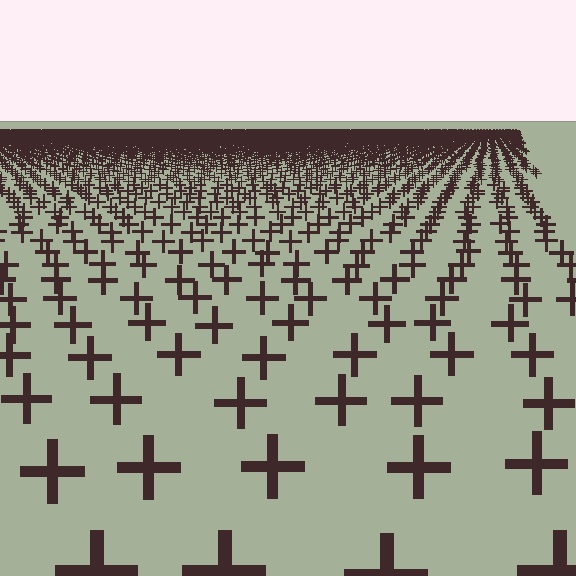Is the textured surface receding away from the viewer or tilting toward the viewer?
The surface is receding away from the viewer. Texture elements get smaller and denser toward the top.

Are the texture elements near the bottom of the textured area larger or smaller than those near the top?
Larger. Near the bottom, elements are closer to the viewer and appear at a bigger on-screen size.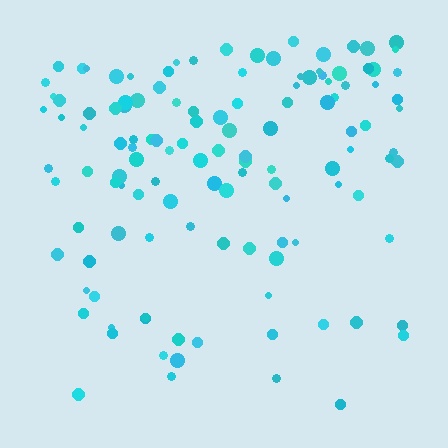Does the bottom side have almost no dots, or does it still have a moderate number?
Still a moderate number, just noticeably fewer than the top.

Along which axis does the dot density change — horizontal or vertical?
Vertical.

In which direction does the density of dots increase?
From bottom to top, with the top side densest.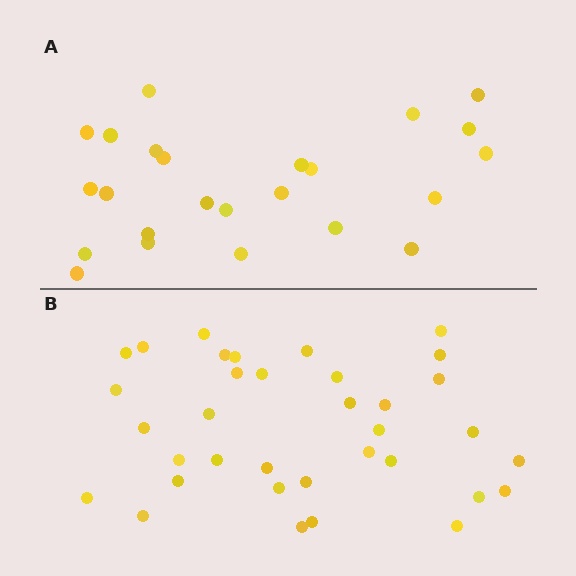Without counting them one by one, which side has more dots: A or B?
Region B (the bottom region) has more dots.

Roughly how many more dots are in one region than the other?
Region B has roughly 12 or so more dots than region A.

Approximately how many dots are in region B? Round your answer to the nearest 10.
About 40 dots. (The exact count is 35, which rounds to 40.)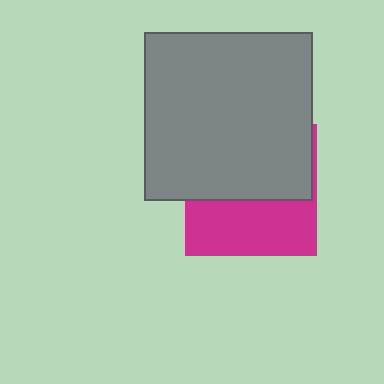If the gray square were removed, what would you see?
You would see the complete magenta square.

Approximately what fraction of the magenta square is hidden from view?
Roughly 57% of the magenta square is hidden behind the gray square.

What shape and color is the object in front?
The object in front is a gray square.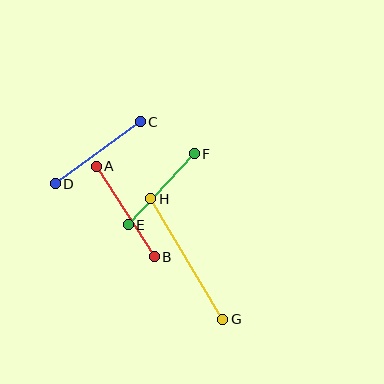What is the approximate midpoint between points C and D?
The midpoint is at approximately (98, 153) pixels.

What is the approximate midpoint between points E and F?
The midpoint is at approximately (161, 189) pixels.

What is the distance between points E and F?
The distance is approximately 97 pixels.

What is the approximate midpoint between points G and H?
The midpoint is at approximately (187, 259) pixels.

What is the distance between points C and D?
The distance is approximately 106 pixels.